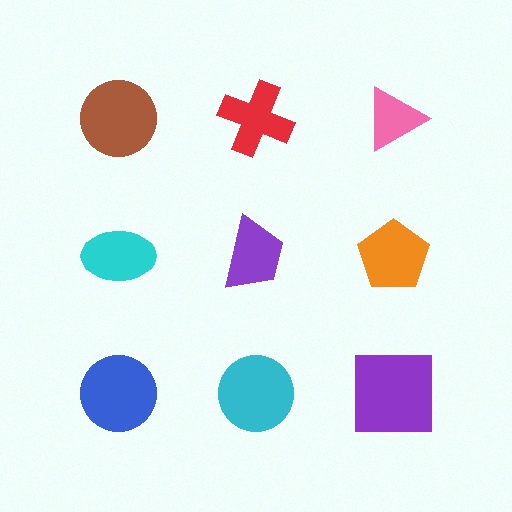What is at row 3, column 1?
A blue circle.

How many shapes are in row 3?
3 shapes.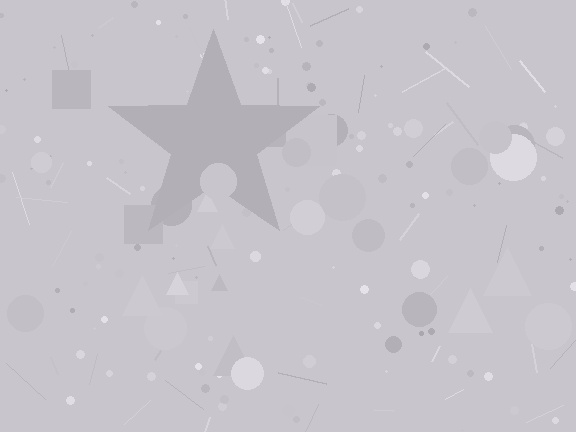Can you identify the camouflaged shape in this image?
The camouflaged shape is a star.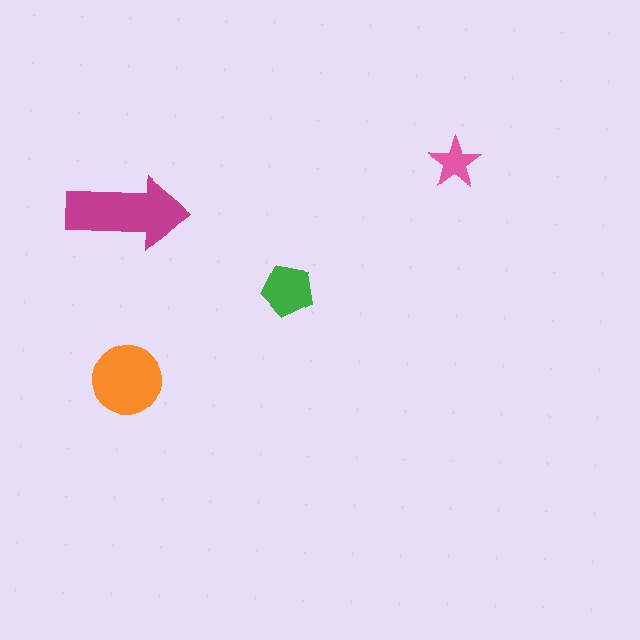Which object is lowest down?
The orange circle is bottommost.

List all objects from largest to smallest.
The magenta arrow, the orange circle, the green pentagon, the pink star.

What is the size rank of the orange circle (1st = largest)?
2nd.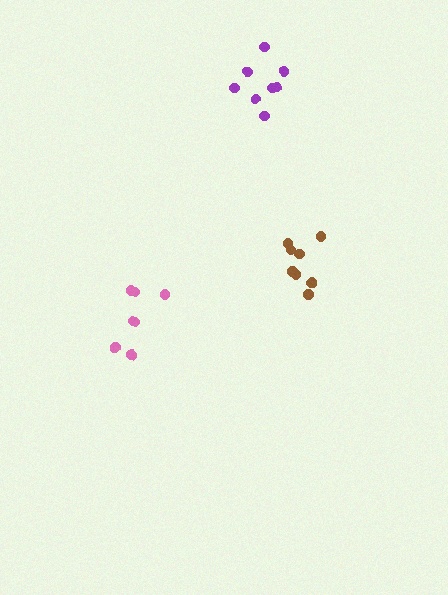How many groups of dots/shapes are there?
There are 3 groups.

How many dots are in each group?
Group 1: 7 dots, Group 2: 8 dots, Group 3: 8 dots (23 total).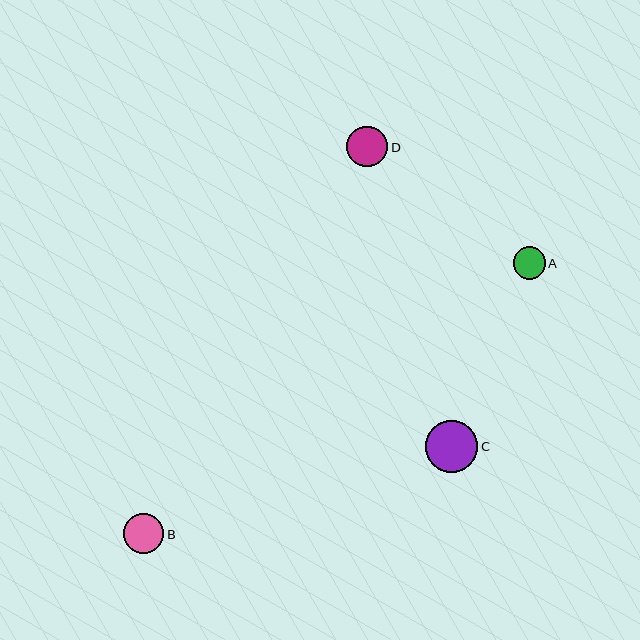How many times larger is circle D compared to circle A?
Circle D is approximately 1.3 times the size of circle A.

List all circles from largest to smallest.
From largest to smallest: C, D, B, A.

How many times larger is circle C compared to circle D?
Circle C is approximately 1.3 times the size of circle D.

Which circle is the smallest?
Circle A is the smallest with a size of approximately 32 pixels.